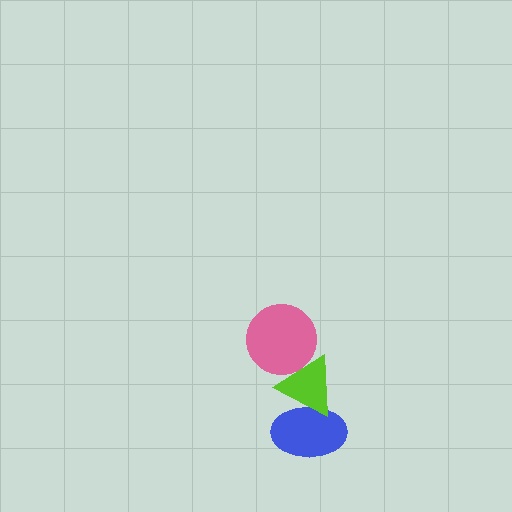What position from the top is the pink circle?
The pink circle is 1st from the top.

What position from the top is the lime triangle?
The lime triangle is 2nd from the top.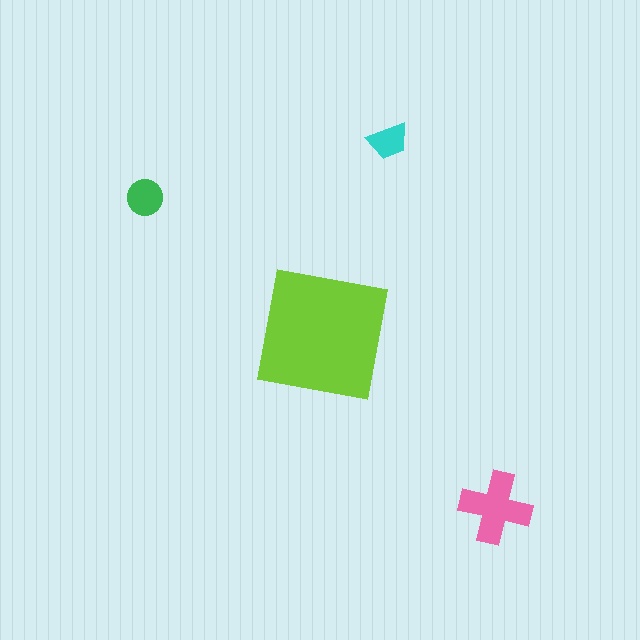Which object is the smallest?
The cyan trapezoid.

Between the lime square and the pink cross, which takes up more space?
The lime square.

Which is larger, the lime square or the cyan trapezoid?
The lime square.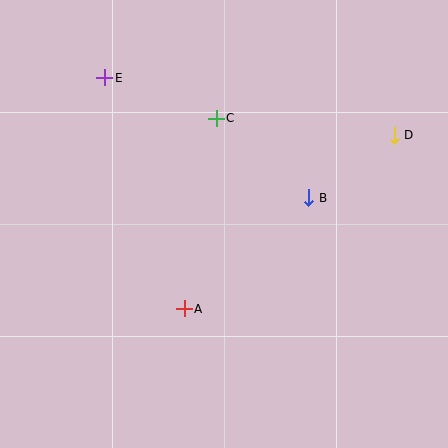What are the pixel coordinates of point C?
Point C is at (216, 118).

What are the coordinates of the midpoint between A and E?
The midpoint between A and E is at (145, 193).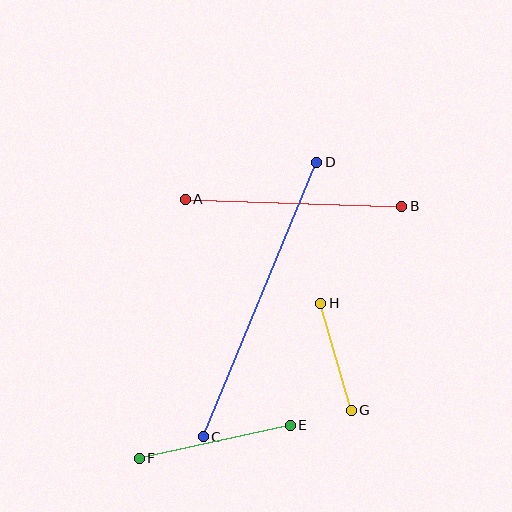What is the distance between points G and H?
The distance is approximately 111 pixels.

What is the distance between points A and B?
The distance is approximately 216 pixels.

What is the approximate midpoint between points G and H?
The midpoint is at approximately (336, 357) pixels.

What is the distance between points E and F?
The distance is approximately 155 pixels.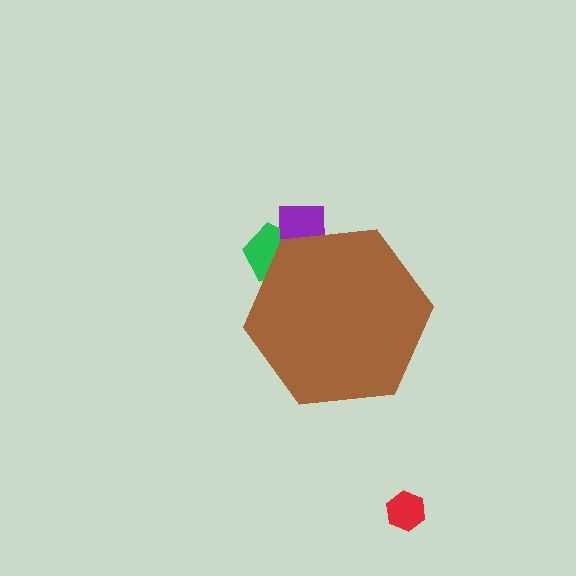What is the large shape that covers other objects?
A brown hexagon.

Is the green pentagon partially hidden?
Yes, the green pentagon is partially hidden behind the brown hexagon.